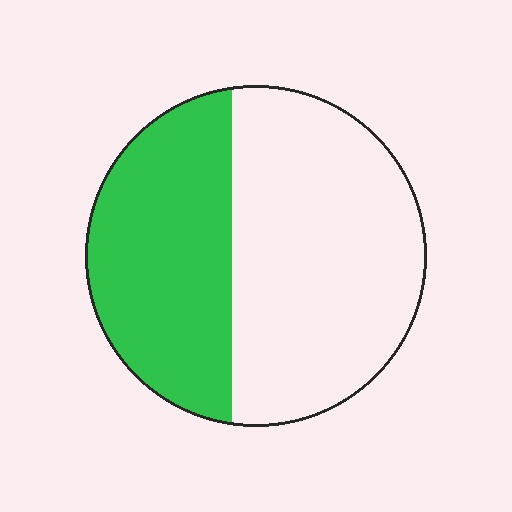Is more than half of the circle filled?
No.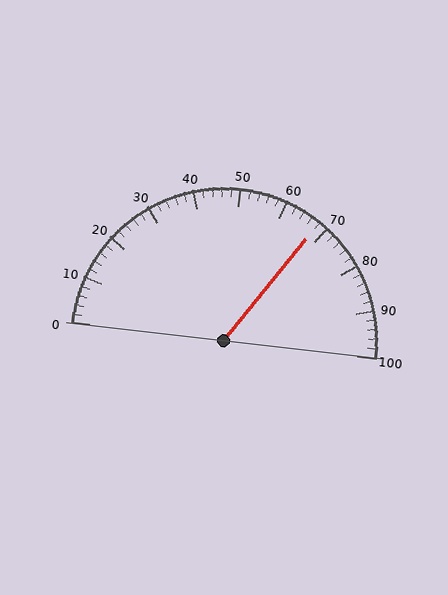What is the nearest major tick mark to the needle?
The nearest major tick mark is 70.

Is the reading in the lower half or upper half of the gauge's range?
The reading is in the upper half of the range (0 to 100).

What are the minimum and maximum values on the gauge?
The gauge ranges from 0 to 100.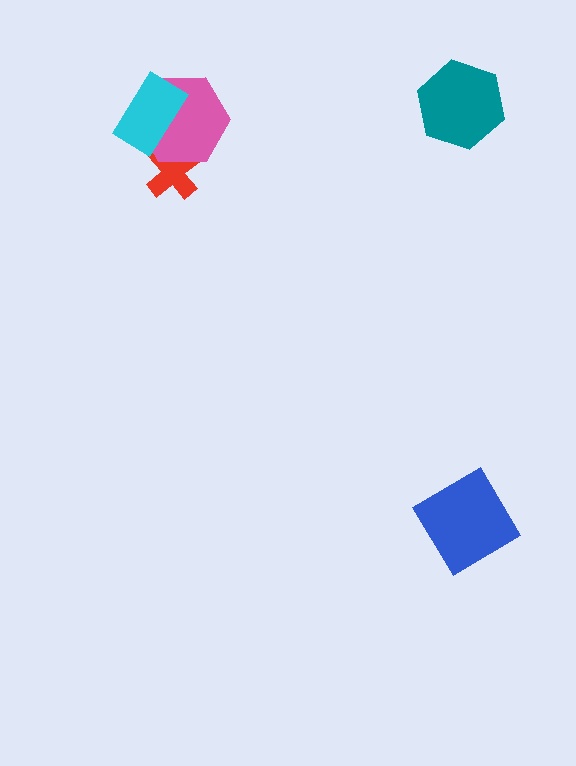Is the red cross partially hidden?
Yes, it is partially covered by another shape.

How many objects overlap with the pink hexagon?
2 objects overlap with the pink hexagon.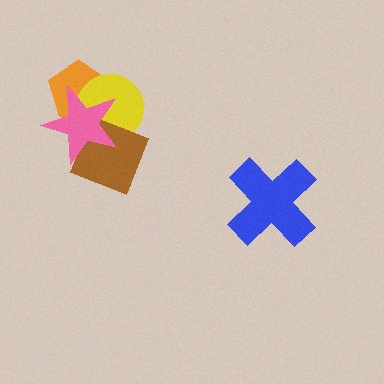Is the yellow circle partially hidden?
Yes, it is partially covered by another shape.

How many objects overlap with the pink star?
3 objects overlap with the pink star.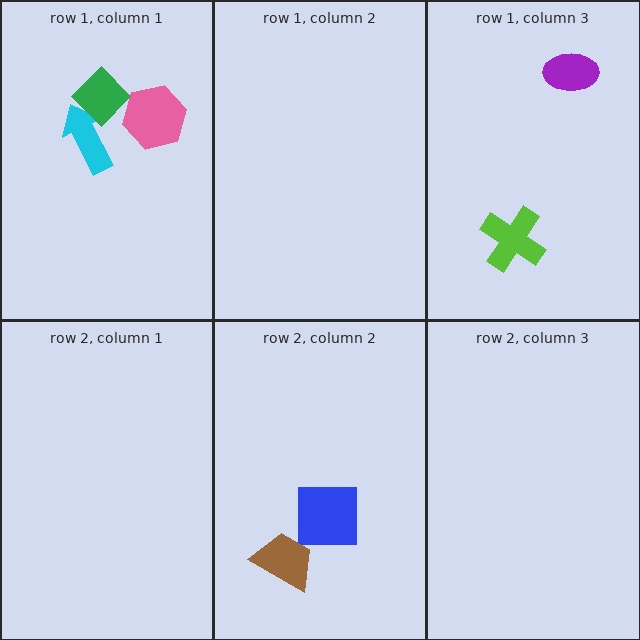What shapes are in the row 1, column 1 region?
The cyan arrow, the pink hexagon, the green diamond.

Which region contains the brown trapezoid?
The row 2, column 2 region.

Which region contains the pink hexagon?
The row 1, column 1 region.